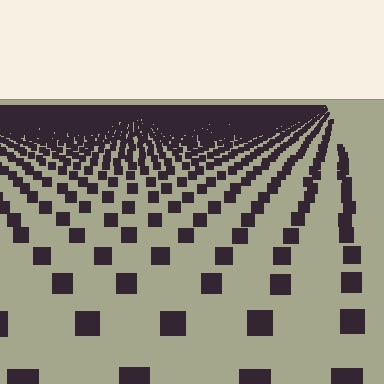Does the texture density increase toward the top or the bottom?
Density increases toward the top.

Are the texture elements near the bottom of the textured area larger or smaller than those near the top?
Larger. Near the bottom, elements are closer to the viewer and appear at a bigger on-screen size.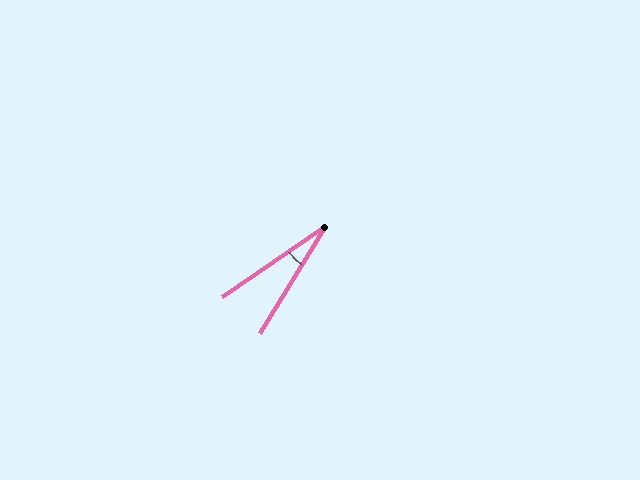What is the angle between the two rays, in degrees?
Approximately 24 degrees.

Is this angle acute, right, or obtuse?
It is acute.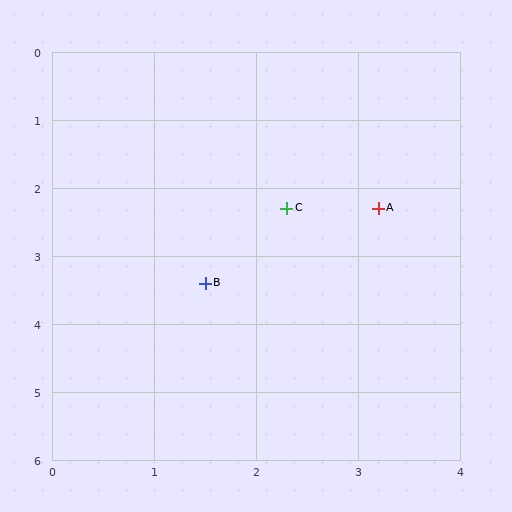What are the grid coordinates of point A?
Point A is at approximately (3.2, 2.3).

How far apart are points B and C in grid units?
Points B and C are about 1.4 grid units apart.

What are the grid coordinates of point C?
Point C is at approximately (2.3, 2.3).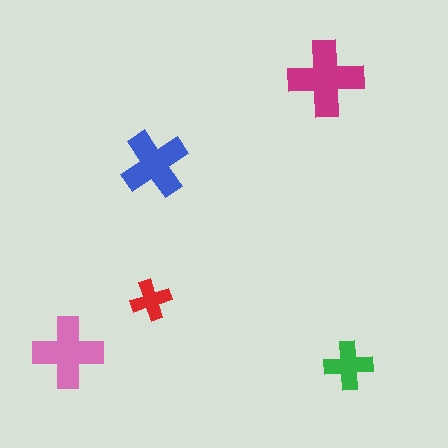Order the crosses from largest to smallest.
the magenta one, the pink one, the blue one, the green one, the red one.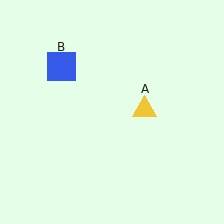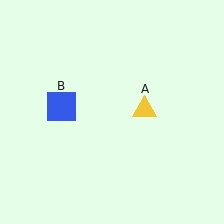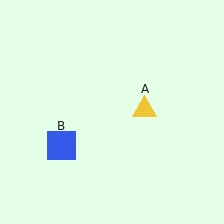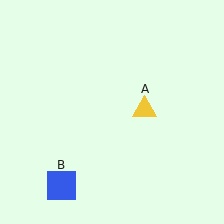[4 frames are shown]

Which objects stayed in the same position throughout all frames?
Yellow triangle (object A) remained stationary.